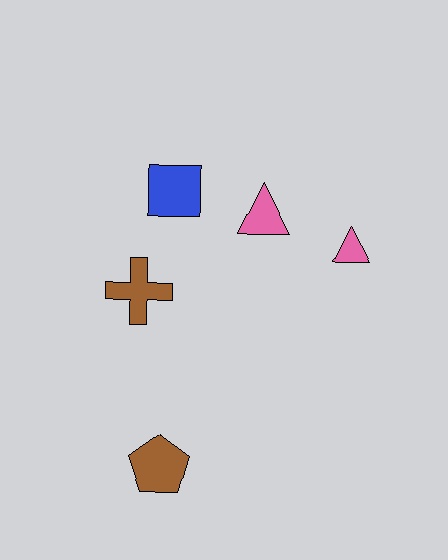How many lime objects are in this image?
There are no lime objects.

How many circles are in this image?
There are no circles.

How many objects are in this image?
There are 5 objects.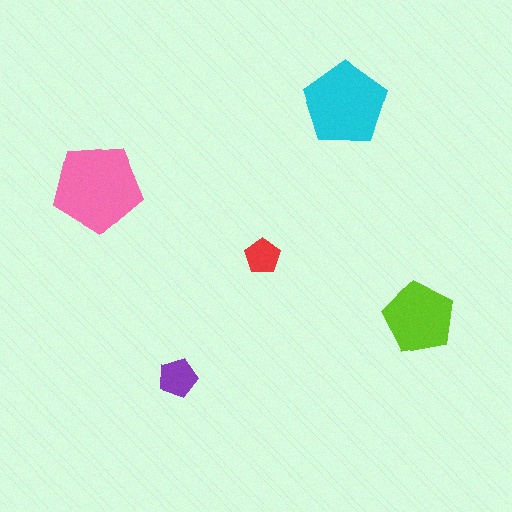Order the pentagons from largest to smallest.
the pink one, the cyan one, the lime one, the purple one, the red one.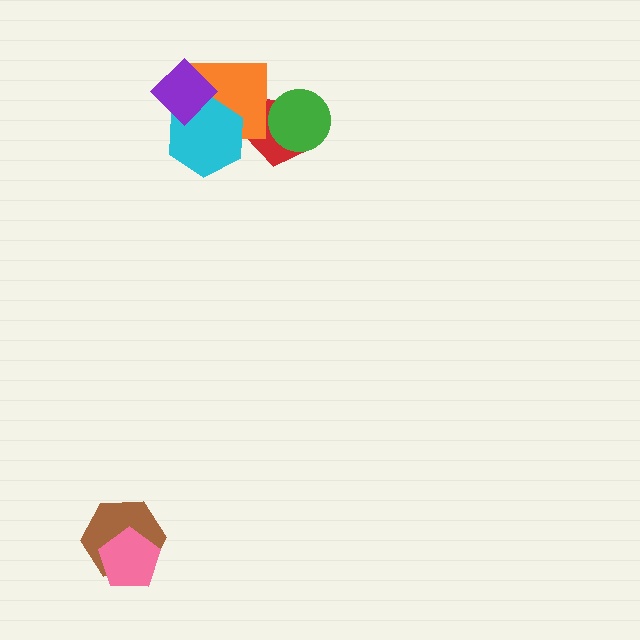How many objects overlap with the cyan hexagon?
2 objects overlap with the cyan hexagon.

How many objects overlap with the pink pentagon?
1 object overlaps with the pink pentagon.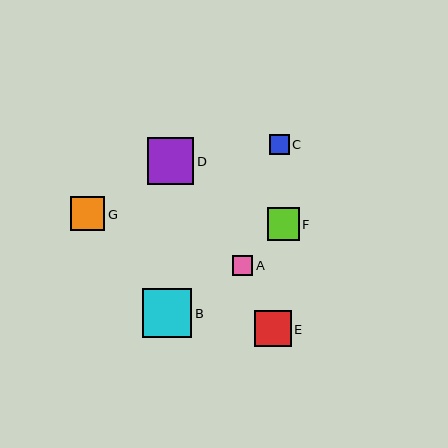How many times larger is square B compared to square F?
Square B is approximately 1.5 times the size of square F.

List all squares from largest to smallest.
From largest to smallest: B, D, E, G, F, A, C.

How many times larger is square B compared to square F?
Square B is approximately 1.5 times the size of square F.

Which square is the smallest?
Square C is the smallest with a size of approximately 20 pixels.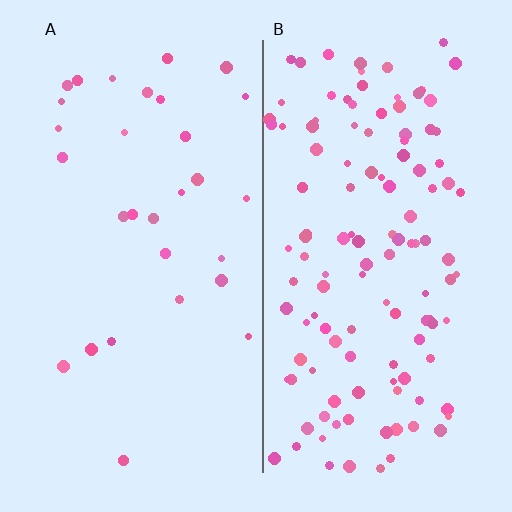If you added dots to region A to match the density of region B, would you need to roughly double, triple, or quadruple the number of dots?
Approximately quadruple.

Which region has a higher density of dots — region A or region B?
B (the right).